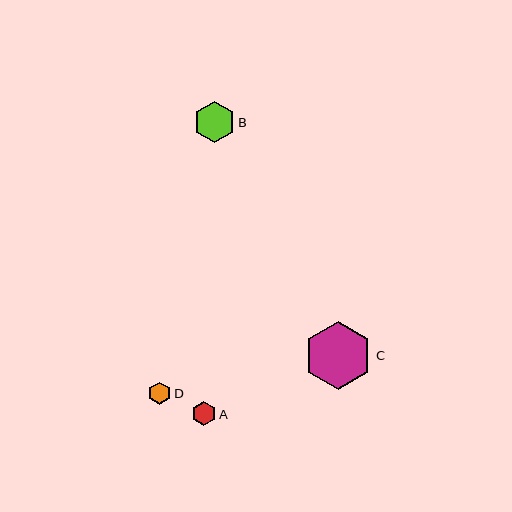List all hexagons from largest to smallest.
From largest to smallest: C, B, A, D.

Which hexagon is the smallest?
Hexagon D is the smallest with a size of approximately 22 pixels.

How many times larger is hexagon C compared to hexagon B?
Hexagon C is approximately 1.7 times the size of hexagon B.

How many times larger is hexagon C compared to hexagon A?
Hexagon C is approximately 2.9 times the size of hexagon A.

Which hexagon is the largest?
Hexagon C is the largest with a size of approximately 69 pixels.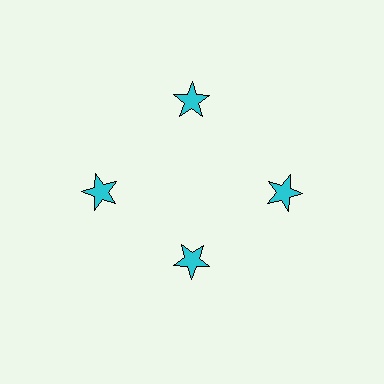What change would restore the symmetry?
The symmetry would be restored by moving it outward, back onto the ring so that all 4 stars sit at equal angles and equal distance from the center.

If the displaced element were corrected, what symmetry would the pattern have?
It would have 4-fold rotational symmetry — the pattern would map onto itself every 90 degrees.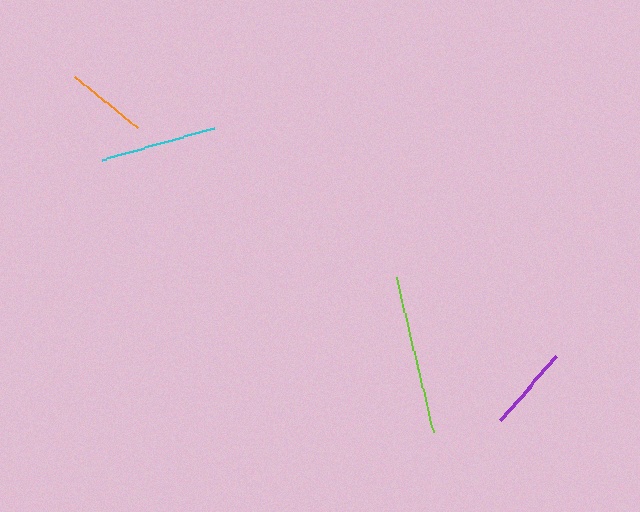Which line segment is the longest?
The lime line is the longest at approximately 160 pixels.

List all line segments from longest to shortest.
From longest to shortest: lime, cyan, purple, orange.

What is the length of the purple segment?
The purple segment is approximately 84 pixels long.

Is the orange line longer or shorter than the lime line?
The lime line is longer than the orange line.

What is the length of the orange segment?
The orange segment is approximately 81 pixels long.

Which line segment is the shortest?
The orange line is the shortest at approximately 81 pixels.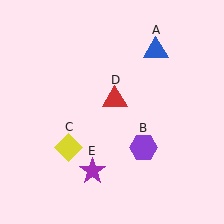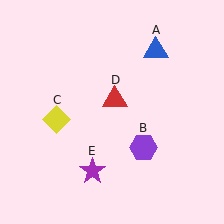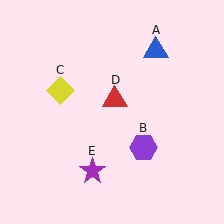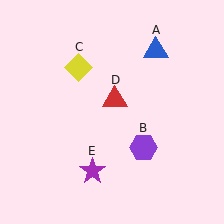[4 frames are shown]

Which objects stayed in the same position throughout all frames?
Blue triangle (object A) and purple hexagon (object B) and red triangle (object D) and purple star (object E) remained stationary.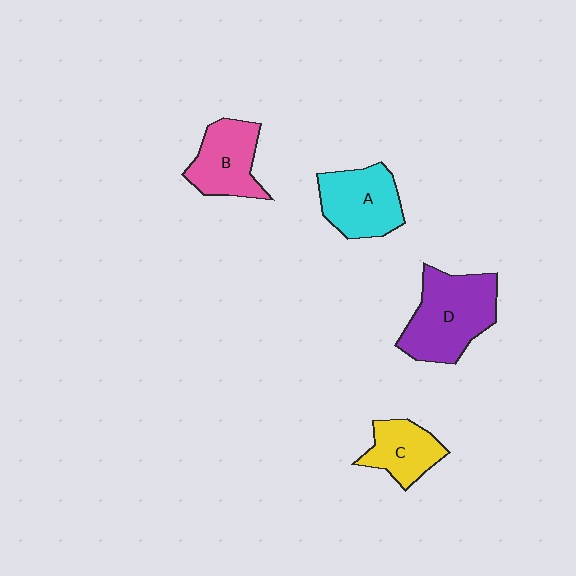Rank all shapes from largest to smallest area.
From largest to smallest: D (purple), A (cyan), B (pink), C (yellow).